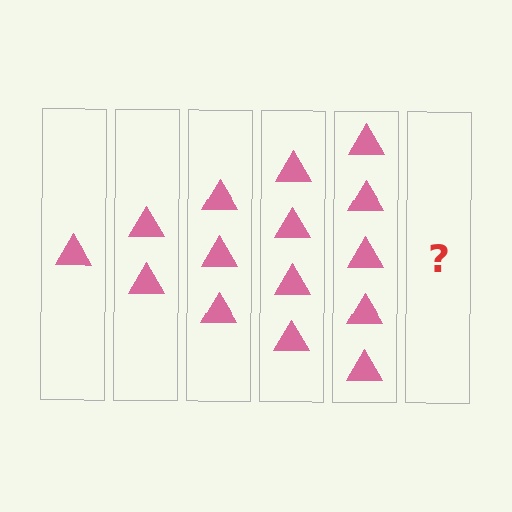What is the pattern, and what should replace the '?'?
The pattern is that each step adds one more triangle. The '?' should be 6 triangles.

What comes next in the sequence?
The next element should be 6 triangles.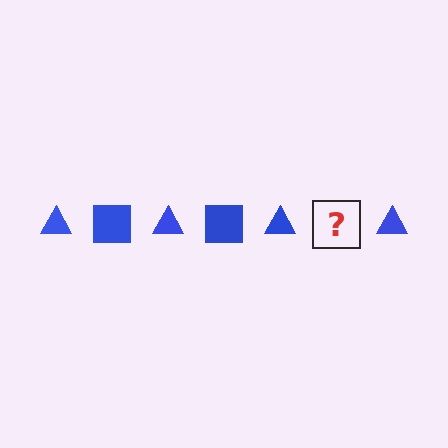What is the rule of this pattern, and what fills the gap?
The rule is that the pattern cycles through triangle, square shapes in blue. The gap should be filled with a blue square.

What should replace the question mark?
The question mark should be replaced with a blue square.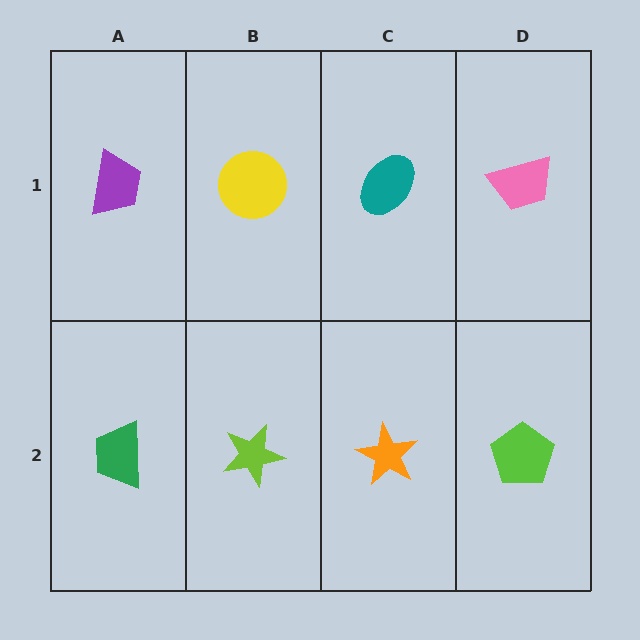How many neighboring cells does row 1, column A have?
2.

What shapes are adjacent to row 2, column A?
A purple trapezoid (row 1, column A), a lime star (row 2, column B).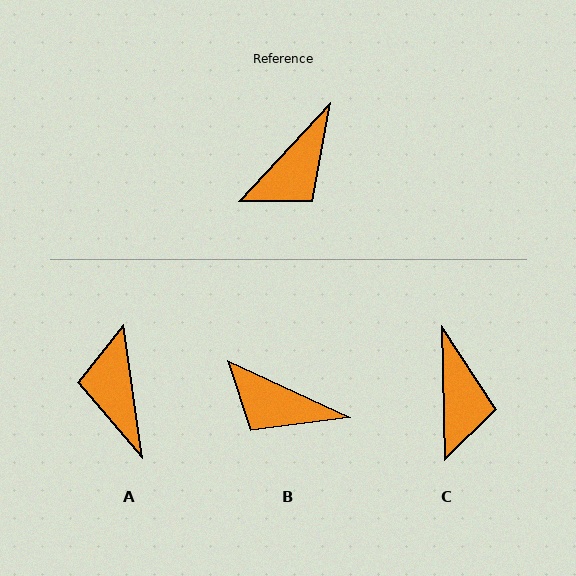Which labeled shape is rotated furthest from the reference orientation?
A, about 129 degrees away.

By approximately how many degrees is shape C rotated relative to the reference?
Approximately 44 degrees counter-clockwise.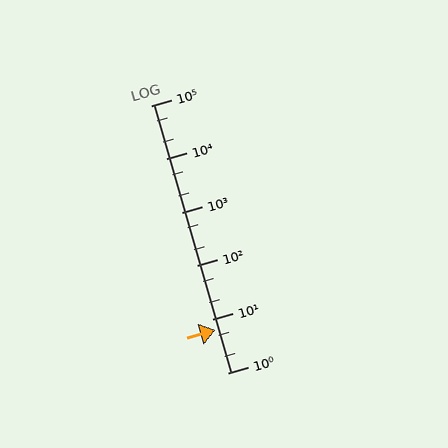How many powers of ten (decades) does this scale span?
The scale spans 5 decades, from 1 to 100000.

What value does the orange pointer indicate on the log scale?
The pointer indicates approximately 6.3.